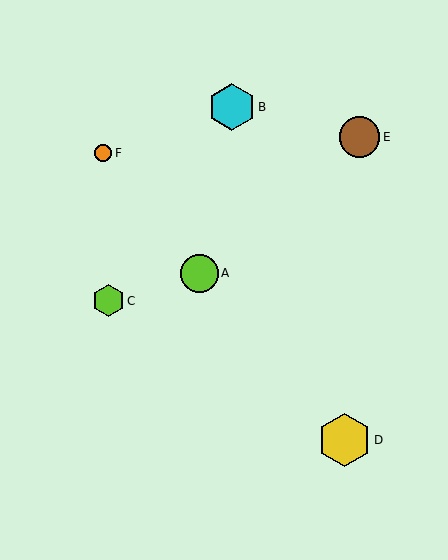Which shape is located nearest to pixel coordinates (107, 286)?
The lime hexagon (labeled C) at (108, 301) is nearest to that location.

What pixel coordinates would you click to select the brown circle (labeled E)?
Click at (359, 137) to select the brown circle E.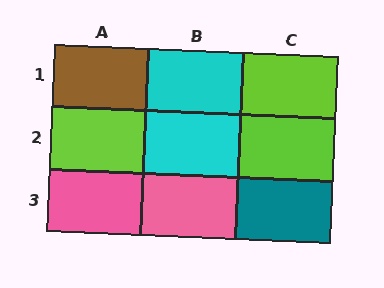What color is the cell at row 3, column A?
Pink.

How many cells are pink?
2 cells are pink.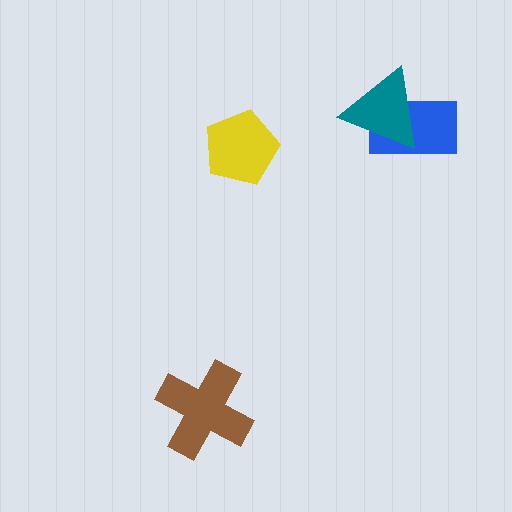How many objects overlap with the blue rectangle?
1 object overlaps with the blue rectangle.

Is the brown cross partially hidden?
No, no other shape covers it.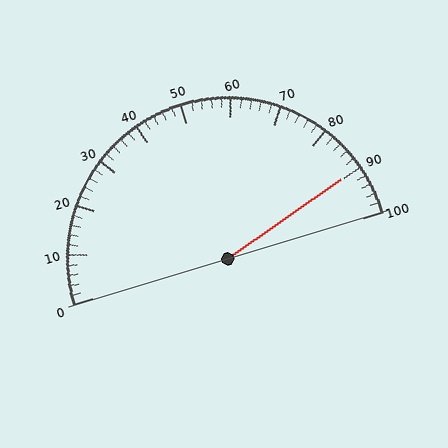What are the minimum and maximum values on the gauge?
The gauge ranges from 0 to 100.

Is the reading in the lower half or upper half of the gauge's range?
The reading is in the upper half of the range (0 to 100).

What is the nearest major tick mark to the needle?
The nearest major tick mark is 90.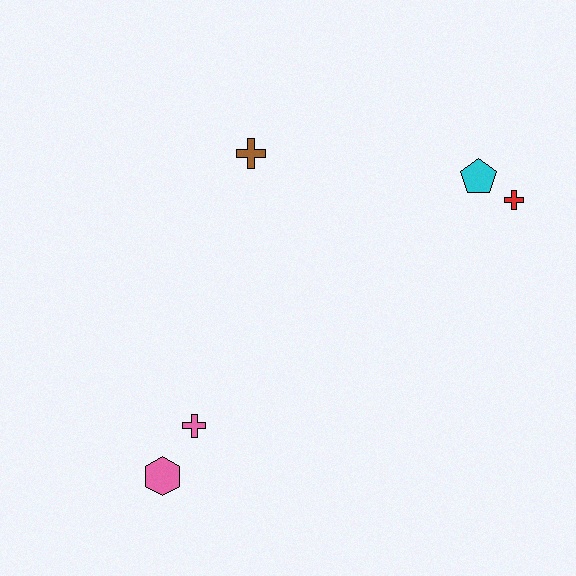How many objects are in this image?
There are 5 objects.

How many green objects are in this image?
There are no green objects.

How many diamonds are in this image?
There are no diamonds.